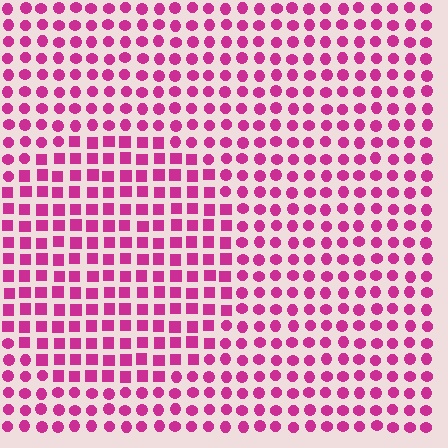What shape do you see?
I see a circle.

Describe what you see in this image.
The image is filled with small magenta elements arranged in a uniform grid. A circle-shaped region contains squares, while the surrounding area contains circles. The boundary is defined purely by the change in element shape.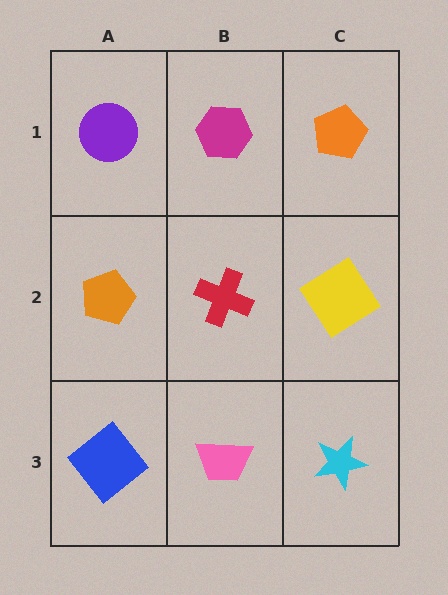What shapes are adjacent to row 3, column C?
A yellow diamond (row 2, column C), a pink trapezoid (row 3, column B).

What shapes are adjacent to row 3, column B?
A red cross (row 2, column B), a blue diamond (row 3, column A), a cyan star (row 3, column C).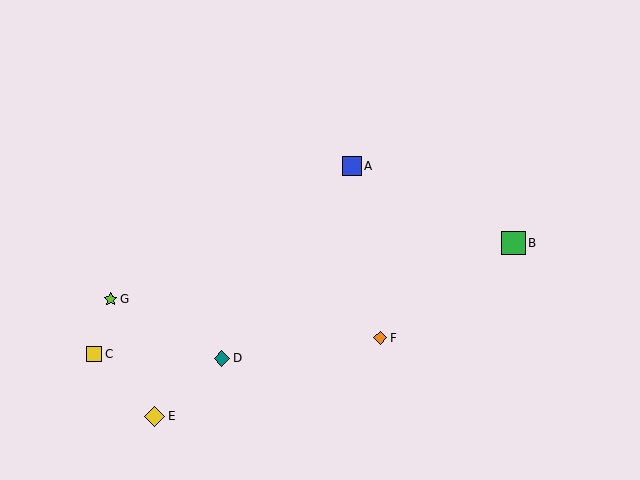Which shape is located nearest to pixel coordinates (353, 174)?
The blue square (labeled A) at (352, 166) is nearest to that location.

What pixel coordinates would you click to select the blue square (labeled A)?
Click at (352, 166) to select the blue square A.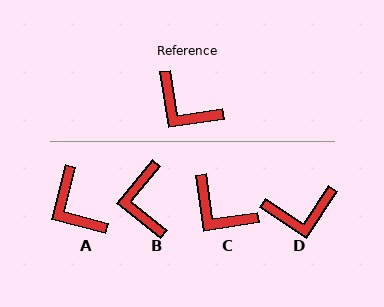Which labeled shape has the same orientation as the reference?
C.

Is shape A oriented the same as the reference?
No, it is off by about 23 degrees.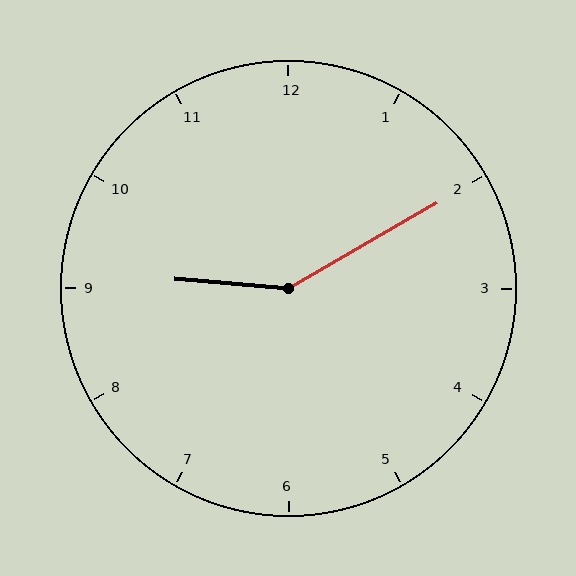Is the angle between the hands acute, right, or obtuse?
It is obtuse.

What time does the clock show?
9:10.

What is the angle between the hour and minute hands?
Approximately 145 degrees.